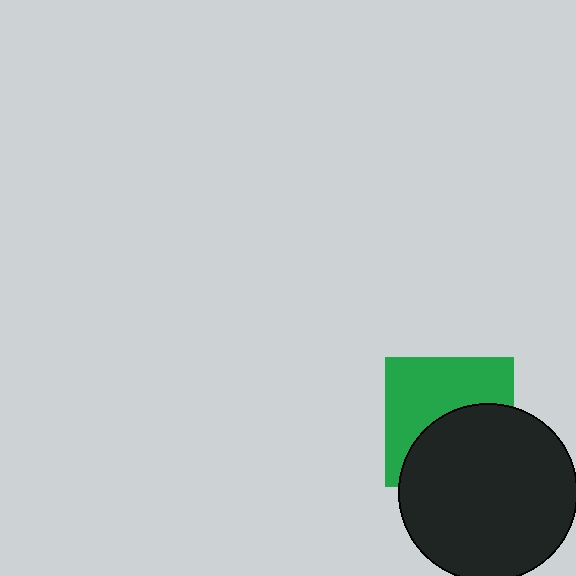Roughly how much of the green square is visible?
About half of it is visible (roughly 52%).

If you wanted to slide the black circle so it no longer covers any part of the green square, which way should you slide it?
Slide it down — that is the most direct way to separate the two shapes.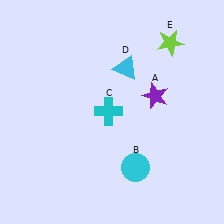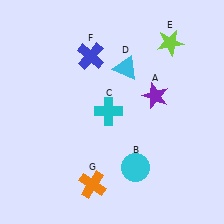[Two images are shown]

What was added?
A blue cross (F), an orange cross (G) were added in Image 2.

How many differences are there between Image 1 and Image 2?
There are 2 differences between the two images.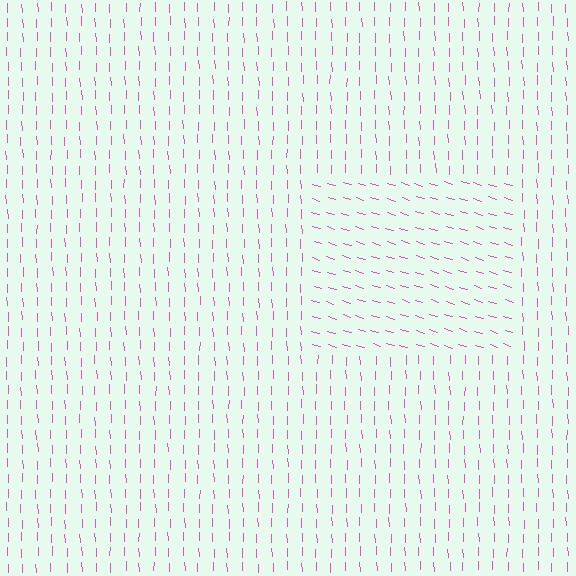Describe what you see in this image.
The image is filled with small pink line segments. A rectangle region in the image has lines oriented differently from the surrounding lines, creating a visible texture boundary.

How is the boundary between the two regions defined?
The boundary is defined purely by a change in line orientation (approximately 71 degrees difference). All lines are the same color and thickness.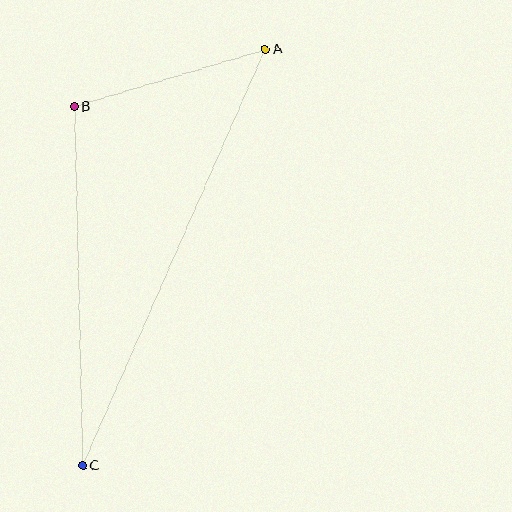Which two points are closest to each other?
Points A and B are closest to each other.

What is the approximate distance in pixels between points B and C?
The distance between B and C is approximately 359 pixels.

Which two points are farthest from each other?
Points A and C are farthest from each other.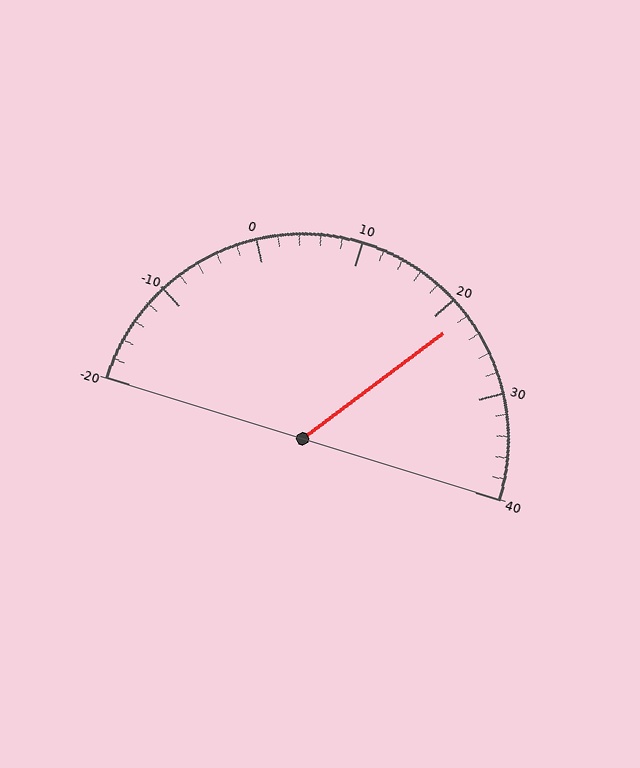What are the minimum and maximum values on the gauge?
The gauge ranges from -20 to 40.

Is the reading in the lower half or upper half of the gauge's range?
The reading is in the upper half of the range (-20 to 40).